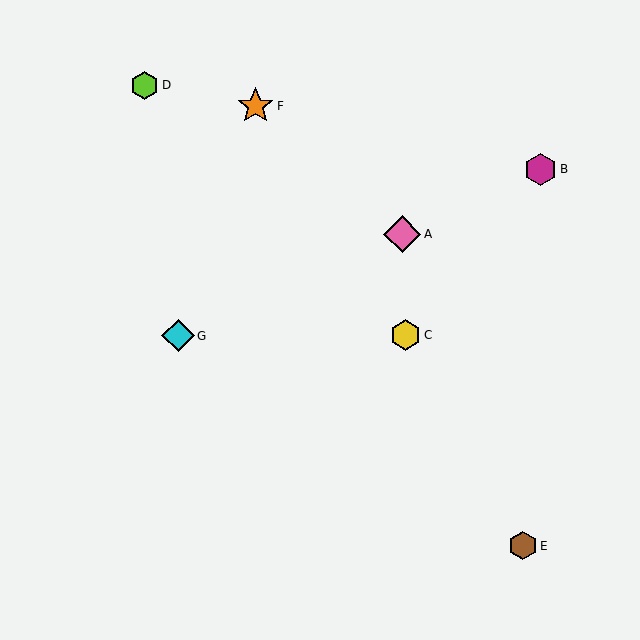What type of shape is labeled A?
Shape A is a pink diamond.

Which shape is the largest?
The pink diamond (labeled A) is the largest.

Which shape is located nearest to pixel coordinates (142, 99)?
The lime hexagon (labeled D) at (145, 85) is nearest to that location.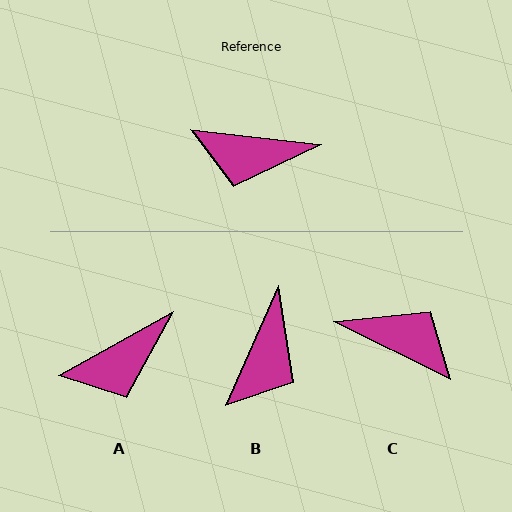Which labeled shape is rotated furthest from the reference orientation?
C, about 160 degrees away.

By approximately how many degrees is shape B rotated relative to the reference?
Approximately 73 degrees counter-clockwise.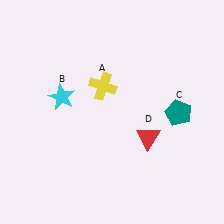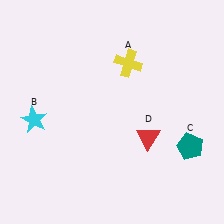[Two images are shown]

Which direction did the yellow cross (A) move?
The yellow cross (A) moved right.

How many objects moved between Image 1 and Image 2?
3 objects moved between the two images.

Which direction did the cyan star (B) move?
The cyan star (B) moved left.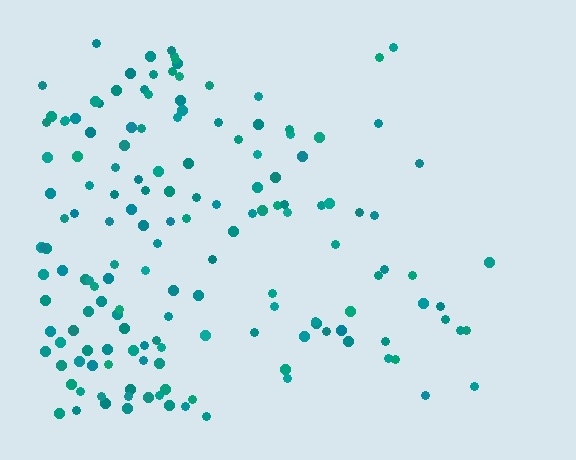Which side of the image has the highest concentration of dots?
The left.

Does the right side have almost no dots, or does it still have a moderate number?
Still a moderate number, just noticeably fewer than the left.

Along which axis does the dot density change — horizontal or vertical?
Horizontal.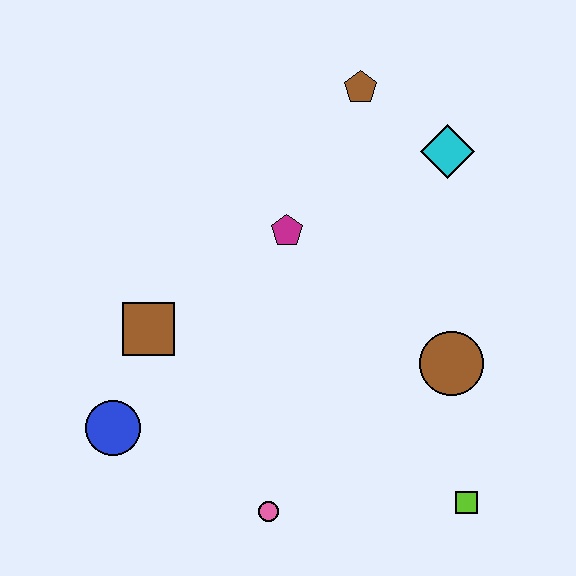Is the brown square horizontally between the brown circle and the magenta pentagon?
No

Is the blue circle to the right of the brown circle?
No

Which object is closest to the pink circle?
The blue circle is closest to the pink circle.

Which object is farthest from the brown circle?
The blue circle is farthest from the brown circle.